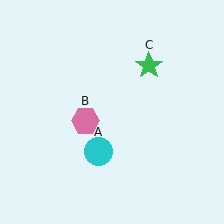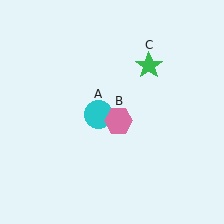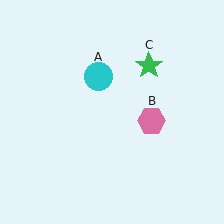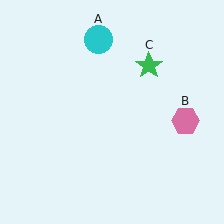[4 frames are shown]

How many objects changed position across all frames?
2 objects changed position: cyan circle (object A), pink hexagon (object B).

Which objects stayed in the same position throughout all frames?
Green star (object C) remained stationary.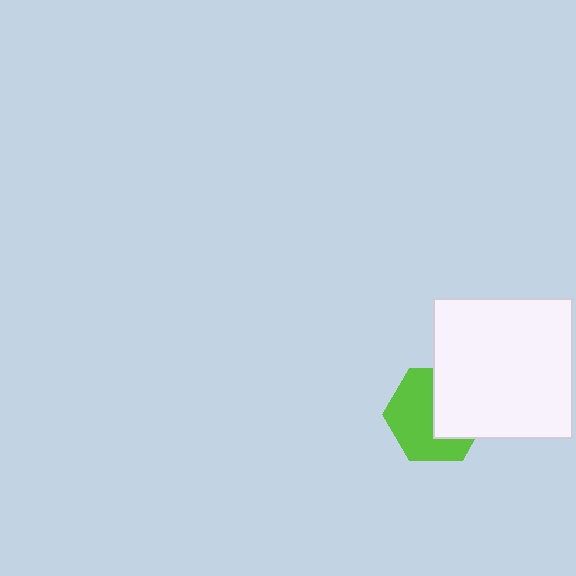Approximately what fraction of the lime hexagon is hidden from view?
Roughly 43% of the lime hexagon is hidden behind the white square.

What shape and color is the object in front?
The object in front is a white square.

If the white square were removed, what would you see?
You would see the complete lime hexagon.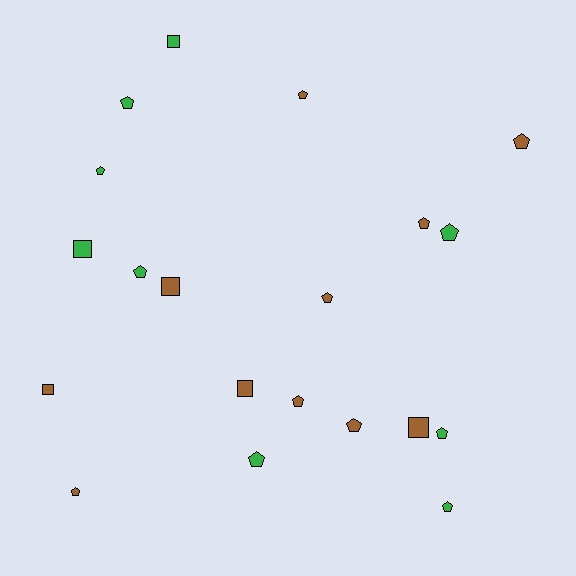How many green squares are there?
There are 2 green squares.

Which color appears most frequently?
Brown, with 11 objects.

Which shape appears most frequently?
Pentagon, with 14 objects.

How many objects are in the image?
There are 20 objects.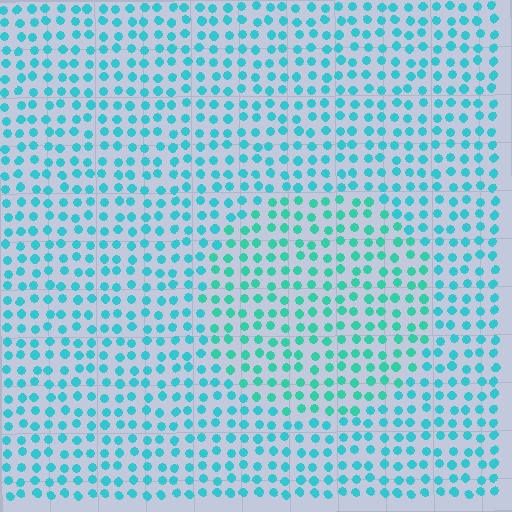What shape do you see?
I see a circle.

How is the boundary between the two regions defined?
The boundary is defined purely by a slight shift in hue (about 20 degrees). Spacing, size, and orientation are identical on both sides.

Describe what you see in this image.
The image is filled with small cyan elements in a uniform arrangement. A circle-shaped region is visible where the elements are tinted to a slightly different hue, forming a subtle color boundary.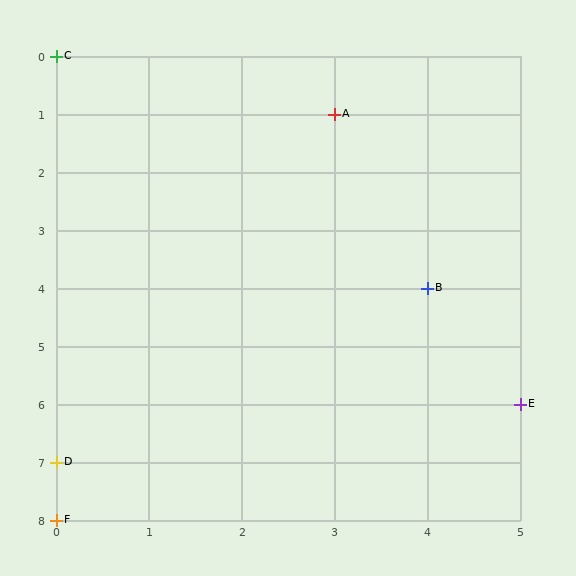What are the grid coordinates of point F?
Point F is at grid coordinates (0, 8).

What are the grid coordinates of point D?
Point D is at grid coordinates (0, 7).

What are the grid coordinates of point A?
Point A is at grid coordinates (3, 1).